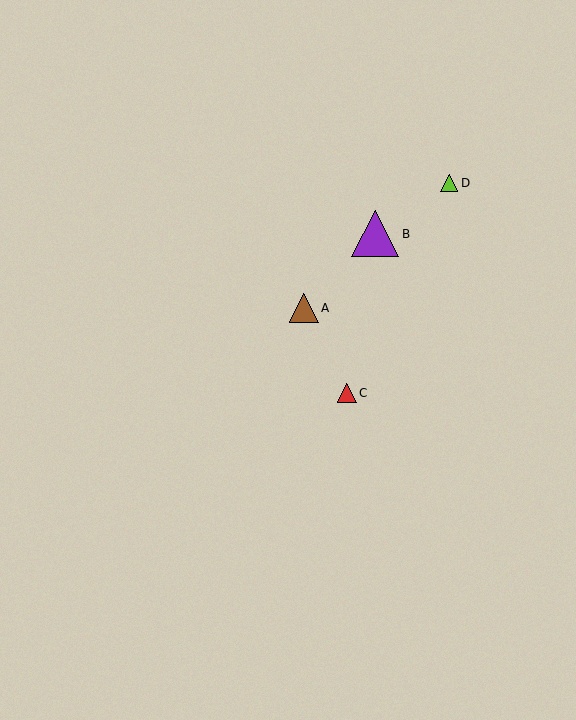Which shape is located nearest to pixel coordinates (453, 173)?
The lime triangle (labeled D) at (449, 183) is nearest to that location.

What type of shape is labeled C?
Shape C is a red triangle.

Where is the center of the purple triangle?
The center of the purple triangle is at (375, 234).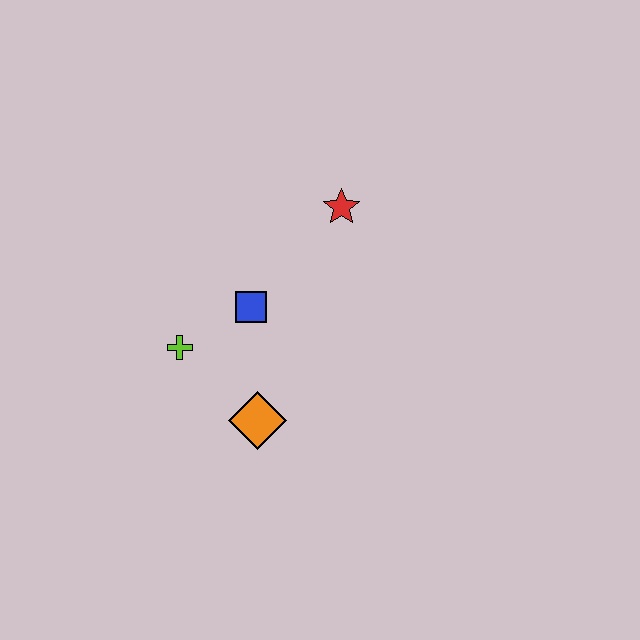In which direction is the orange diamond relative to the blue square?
The orange diamond is below the blue square.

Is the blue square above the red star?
No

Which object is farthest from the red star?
The orange diamond is farthest from the red star.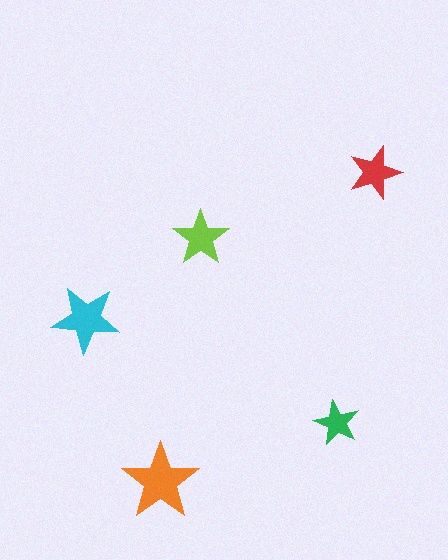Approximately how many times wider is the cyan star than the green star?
About 1.5 times wider.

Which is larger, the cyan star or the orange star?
The orange one.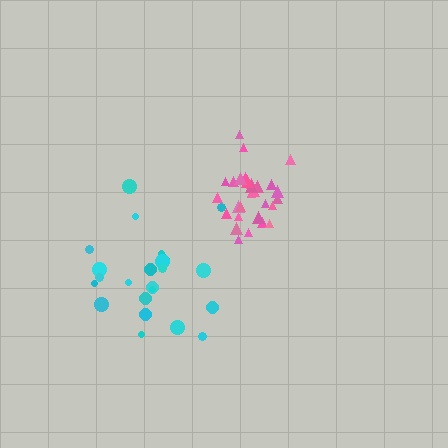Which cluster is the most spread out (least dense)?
Cyan.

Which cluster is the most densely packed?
Pink.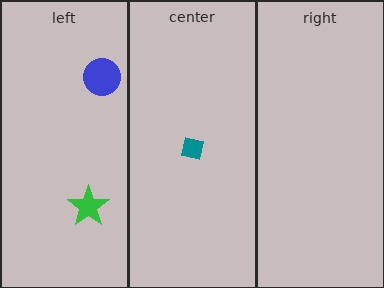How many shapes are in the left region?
2.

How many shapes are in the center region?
1.